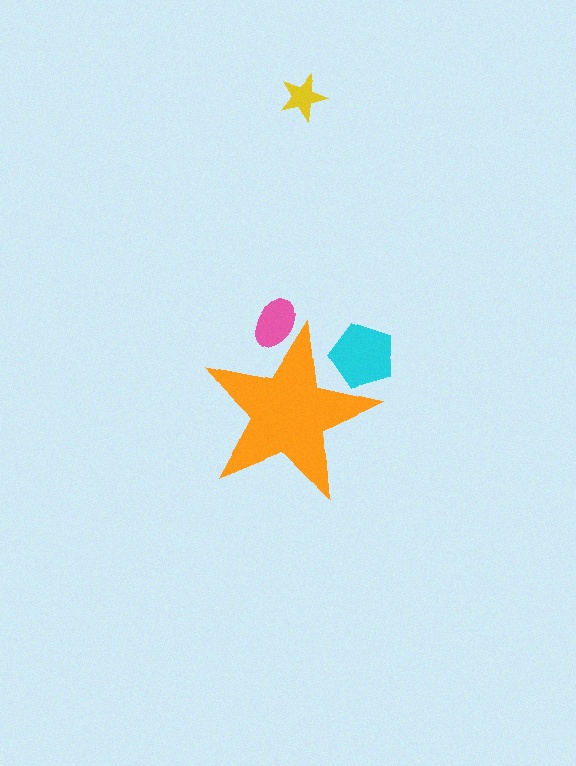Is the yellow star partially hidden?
No, the yellow star is fully visible.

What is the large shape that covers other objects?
An orange star.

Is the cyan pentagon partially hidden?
Yes, the cyan pentagon is partially hidden behind the orange star.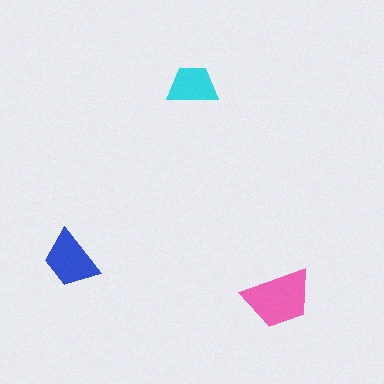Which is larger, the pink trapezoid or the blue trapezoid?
The pink one.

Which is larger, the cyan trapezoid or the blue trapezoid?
The blue one.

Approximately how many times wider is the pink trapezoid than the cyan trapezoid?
About 1.5 times wider.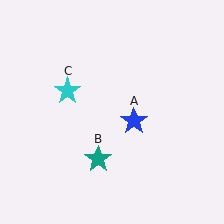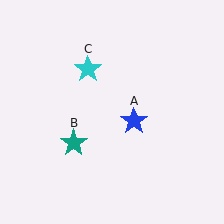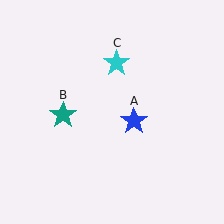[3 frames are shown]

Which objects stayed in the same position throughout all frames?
Blue star (object A) remained stationary.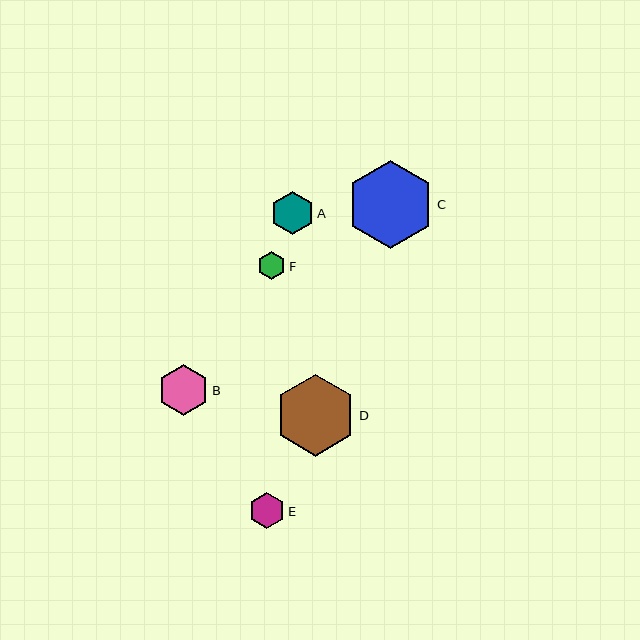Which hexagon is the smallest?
Hexagon F is the smallest with a size of approximately 28 pixels.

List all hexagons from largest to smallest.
From largest to smallest: C, D, B, A, E, F.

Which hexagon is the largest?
Hexagon C is the largest with a size of approximately 88 pixels.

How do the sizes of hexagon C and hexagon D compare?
Hexagon C and hexagon D are approximately the same size.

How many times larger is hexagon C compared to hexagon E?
Hexagon C is approximately 2.4 times the size of hexagon E.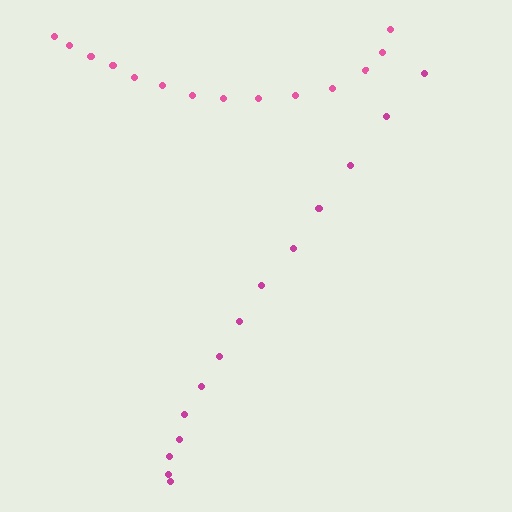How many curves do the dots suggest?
There are 2 distinct paths.